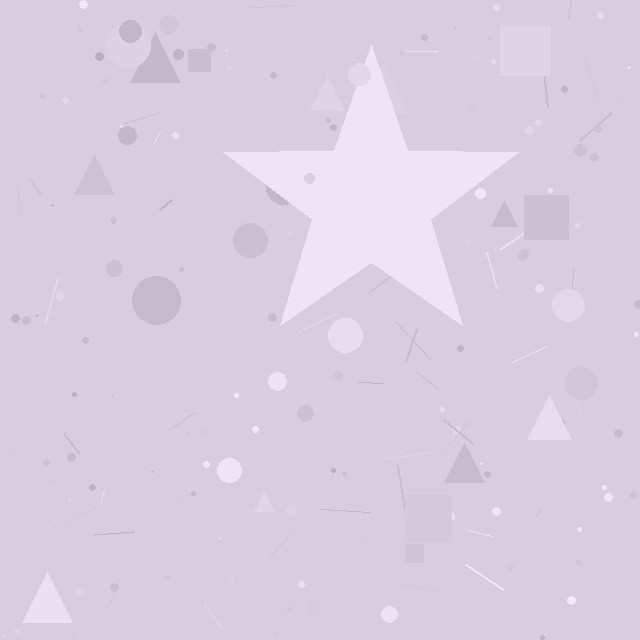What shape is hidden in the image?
A star is hidden in the image.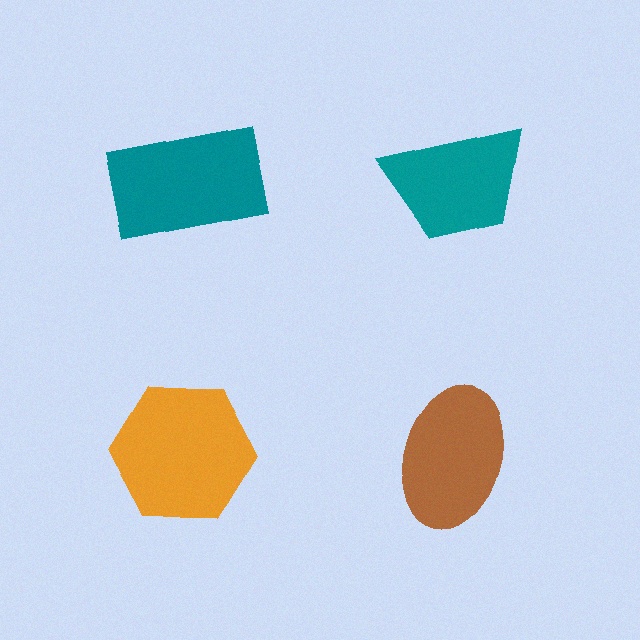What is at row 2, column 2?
A brown ellipse.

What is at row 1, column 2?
A teal trapezoid.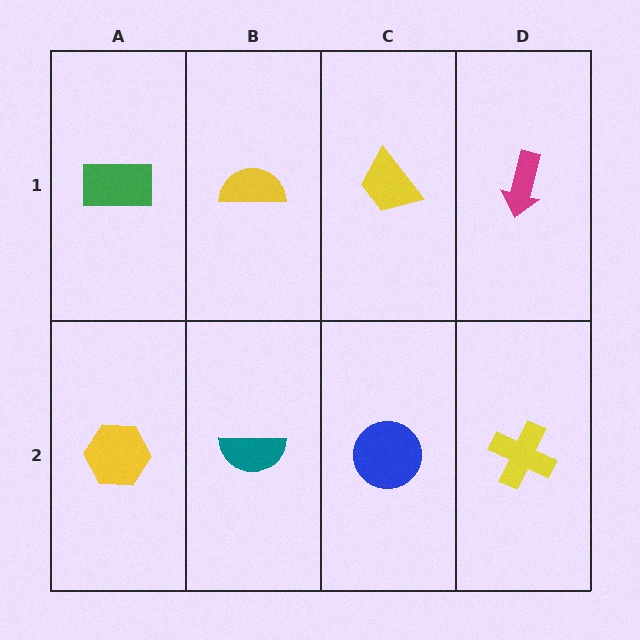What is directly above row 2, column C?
A yellow trapezoid.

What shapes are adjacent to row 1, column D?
A yellow cross (row 2, column D), a yellow trapezoid (row 1, column C).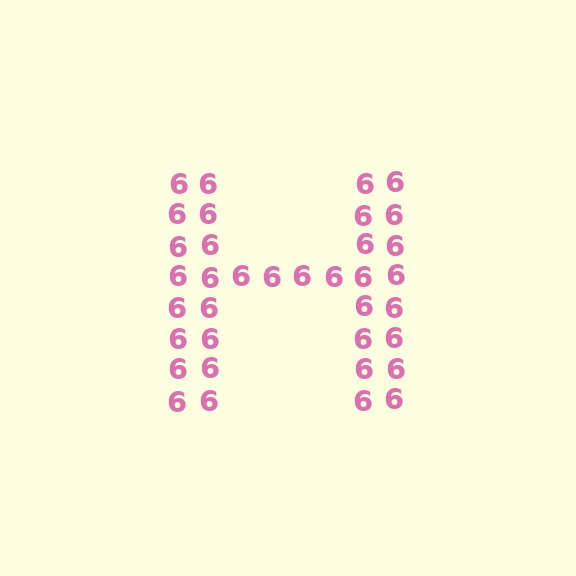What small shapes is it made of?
It is made of small digit 6's.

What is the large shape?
The large shape is the letter H.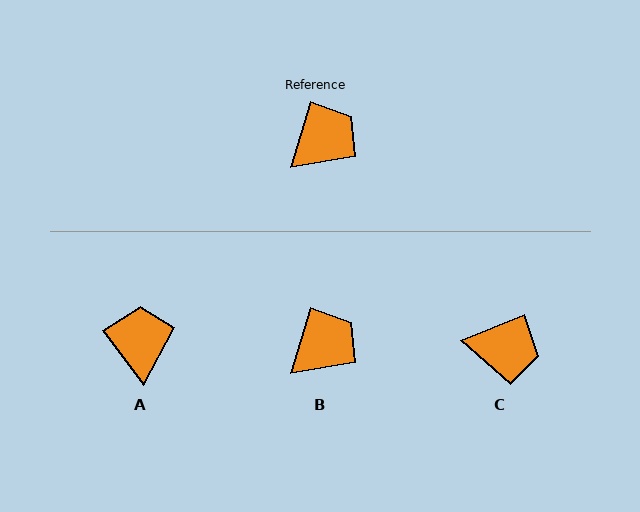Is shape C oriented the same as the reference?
No, it is off by about 51 degrees.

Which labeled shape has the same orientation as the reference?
B.